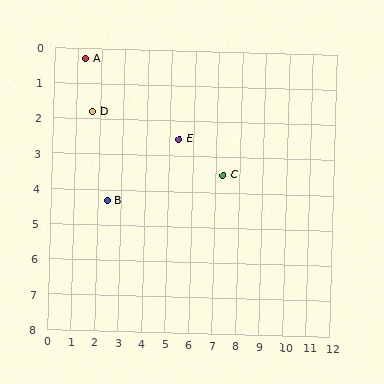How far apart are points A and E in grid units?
Points A and E are about 4.7 grid units apart.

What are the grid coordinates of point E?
Point E is at approximately (5.4, 2.5).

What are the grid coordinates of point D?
Point D is at approximately (1.7, 1.8).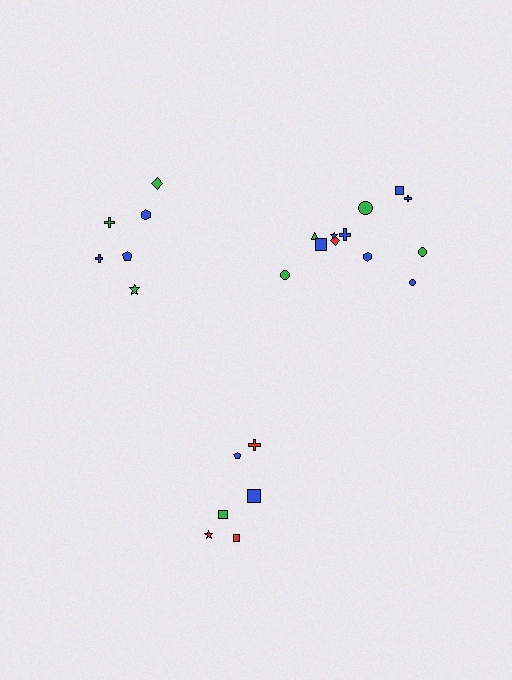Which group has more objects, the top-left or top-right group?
The top-right group.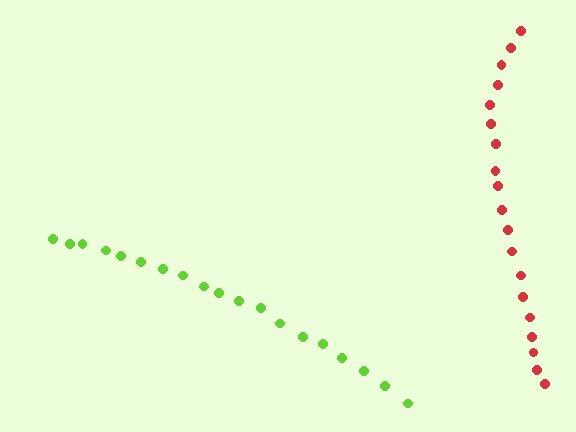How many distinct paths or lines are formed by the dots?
There are 2 distinct paths.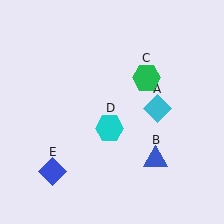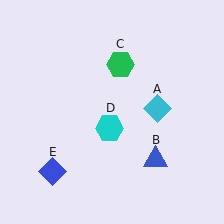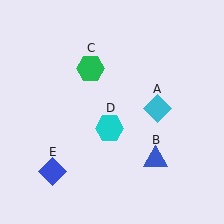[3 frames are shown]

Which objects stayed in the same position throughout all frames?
Cyan diamond (object A) and blue triangle (object B) and cyan hexagon (object D) and blue diamond (object E) remained stationary.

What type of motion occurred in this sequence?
The green hexagon (object C) rotated counterclockwise around the center of the scene.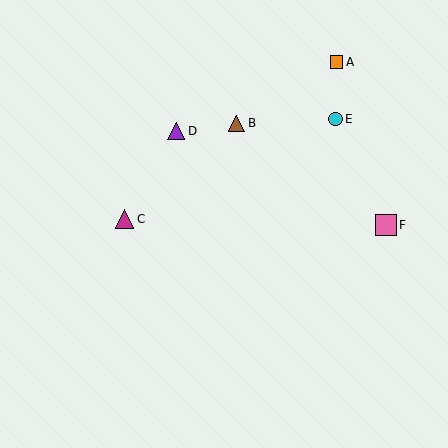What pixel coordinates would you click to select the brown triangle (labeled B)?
Click at (237, 123) to select the brown triangle B.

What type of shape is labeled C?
Shape C is a magenta triangle.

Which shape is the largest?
The pink square (labeled F) is the largest.